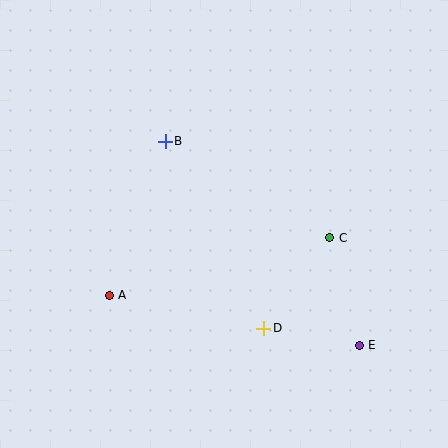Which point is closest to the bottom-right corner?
Point E is closest to the bottom-right corner.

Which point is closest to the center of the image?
Point B at (165, 141) is closest to the center.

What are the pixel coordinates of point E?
Point E is at (359, 345).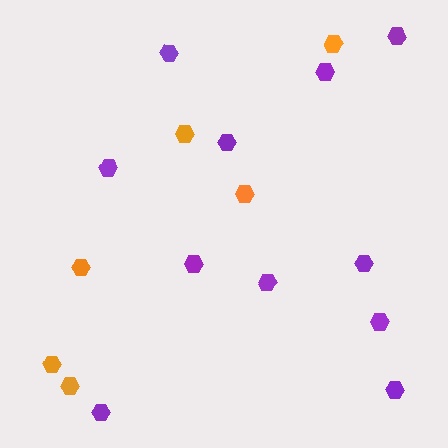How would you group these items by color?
There are 2 groups: one group of purple hexagons (11) and one group of orange hexagons (6).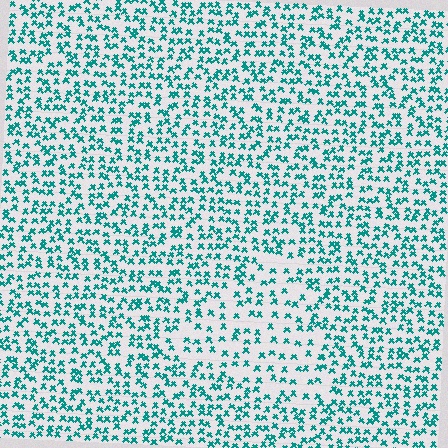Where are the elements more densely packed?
The elements are more densely packed outside the triangle boundary.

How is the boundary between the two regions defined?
The boundary is defined by a change in element density (approximately 1.8x ratio). All elements are the same color, size, and shape.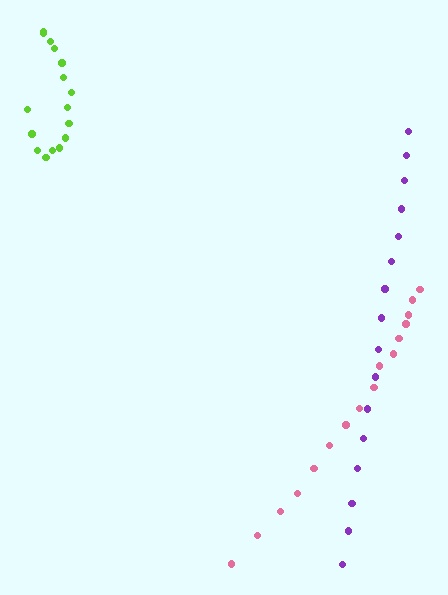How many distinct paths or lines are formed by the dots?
There are 3 distinct paths.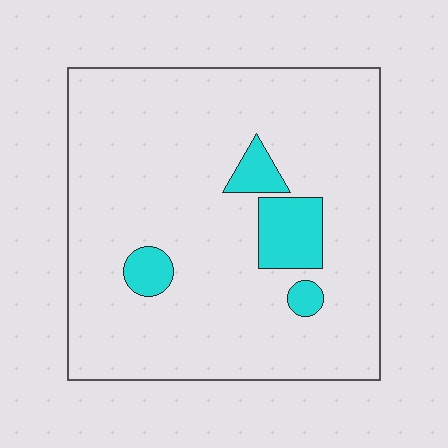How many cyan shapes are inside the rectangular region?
4.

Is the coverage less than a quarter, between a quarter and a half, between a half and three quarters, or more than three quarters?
Less than a quarter.